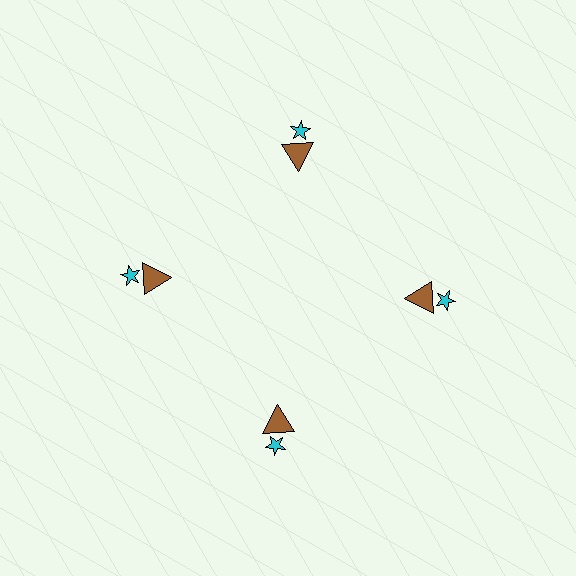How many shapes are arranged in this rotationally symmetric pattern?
There are 8 shapes, arranged in 4 groups of 2.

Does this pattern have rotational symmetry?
Yes, this pattern has 4-fold rotational symmetry. It looks the same after rotating 90 degrees around the center.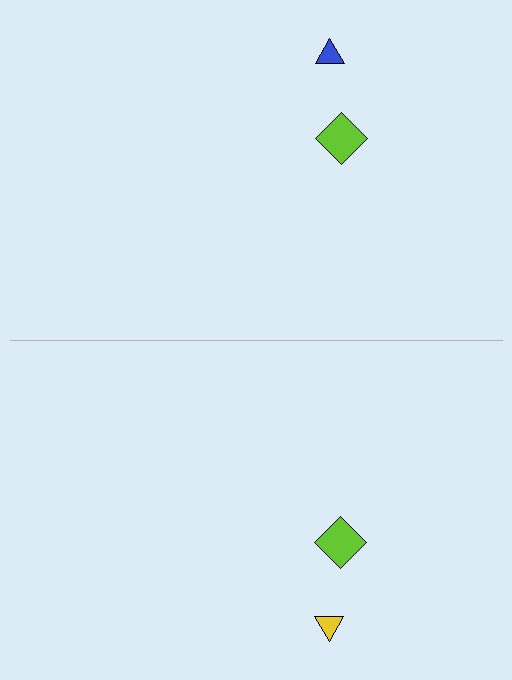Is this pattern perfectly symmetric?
No, the pattern is not perfectly symmetric. The yellow triangle on the bottom side breaks the symmetry — its mirror counterpart is blue.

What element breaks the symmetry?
The yellow triangle on the bottom side breaks the symmetry — its mirror counterpart is blue.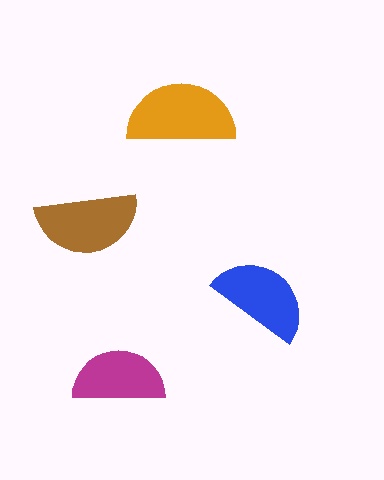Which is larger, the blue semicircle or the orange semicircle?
The orange one.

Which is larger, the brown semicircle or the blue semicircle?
The brown one.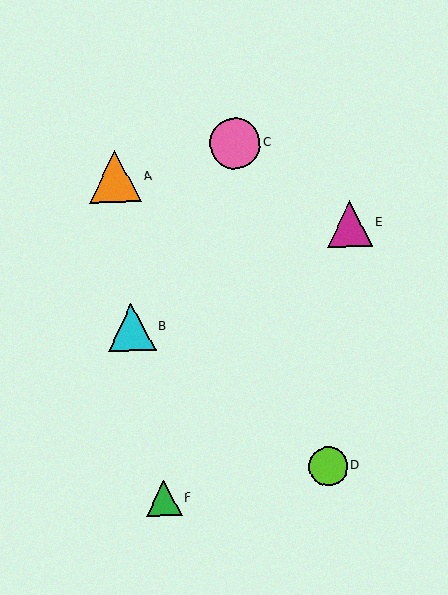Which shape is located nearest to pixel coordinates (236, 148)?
The pink circle (labeled C) at (235, 144) is nearest to that location.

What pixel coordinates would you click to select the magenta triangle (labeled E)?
Click at (350, 224) to select the magenta triangle E.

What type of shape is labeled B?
Shape B is a cyan triangle.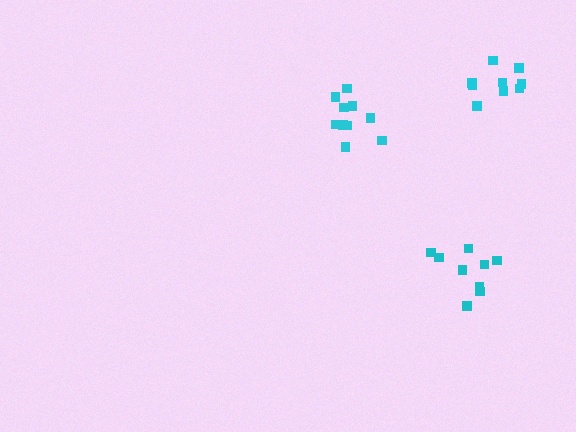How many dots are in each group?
Group 1: 9 dots, Group 2: 10 dots, Group 3: 9 dots (28 total).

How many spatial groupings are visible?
There are 3 spatial groupings.